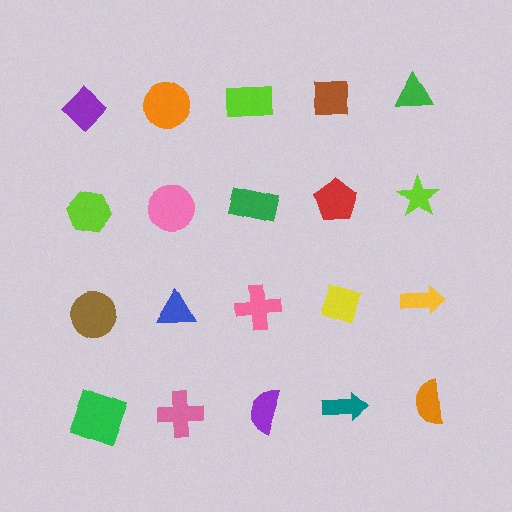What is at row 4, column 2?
A pink cross.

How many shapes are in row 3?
5 shapes.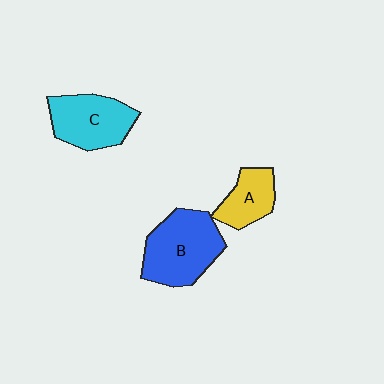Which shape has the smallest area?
Shape A (yellow).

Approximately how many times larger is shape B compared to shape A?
Approximately 1.8 times.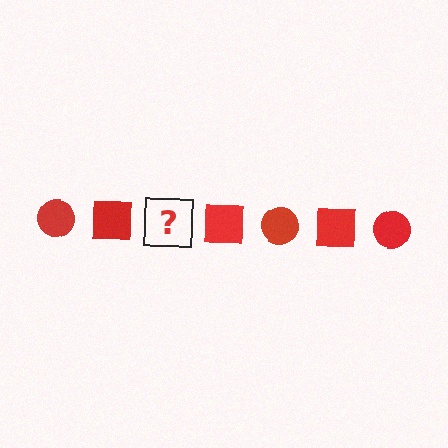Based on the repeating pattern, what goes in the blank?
The blank should be a red circle.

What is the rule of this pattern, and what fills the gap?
The rule is that the pattern cycles through circle, square shapes in red. The gap should be filled with a red circle.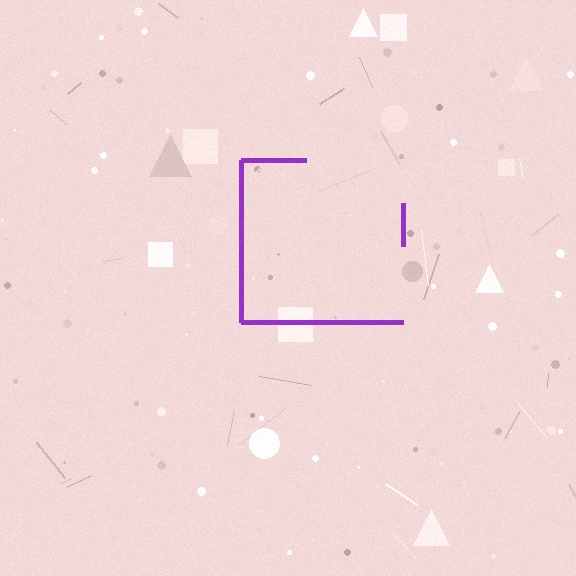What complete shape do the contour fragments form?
The contour fragments form a square.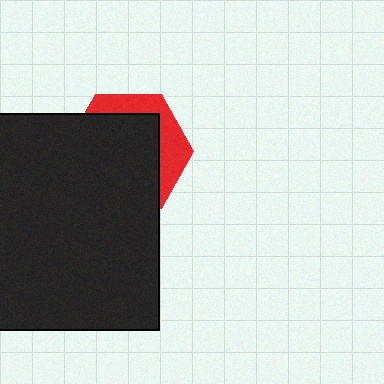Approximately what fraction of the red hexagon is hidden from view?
Roughly 70% of the red hexagon is hidden behind the black square.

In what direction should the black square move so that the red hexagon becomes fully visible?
The black square should move toward the lower-left. That is the shortest direction to clear the overlap and leave the red hexagon fully visible.